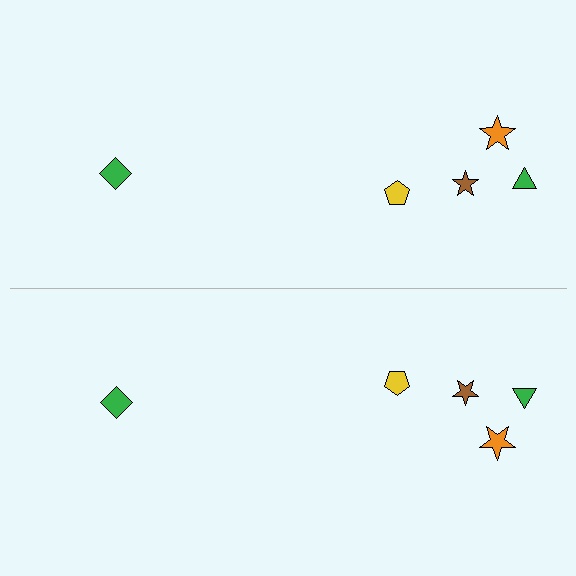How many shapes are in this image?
There are 10 shapes in this image.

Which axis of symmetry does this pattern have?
The pattern has a horizontal axis of symmetry running through the center of the image.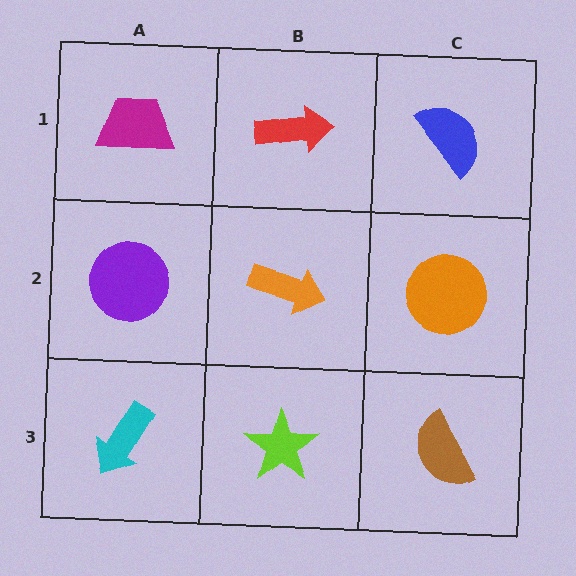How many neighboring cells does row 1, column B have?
3.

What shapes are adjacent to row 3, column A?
A purple circle (row 2, column A), a lime star (row 3, column B).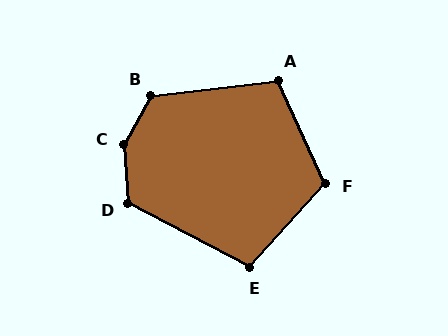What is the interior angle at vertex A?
Approximately 108 degrees (obtuse).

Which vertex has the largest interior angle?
C, at approximately 148 degrees.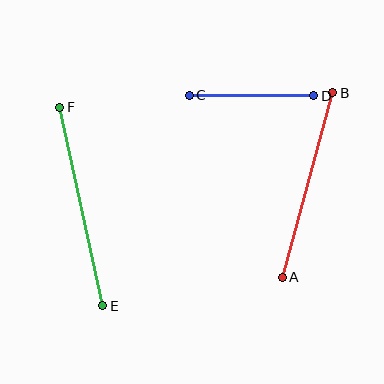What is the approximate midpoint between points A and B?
The midpoint is at approximately (308, 185) pixels.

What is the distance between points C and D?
The distance is approximately 125 pixels.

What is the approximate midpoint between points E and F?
The midpoint is at approximately (81, 206) pixels.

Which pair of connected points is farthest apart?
Points E and F are farthest apart.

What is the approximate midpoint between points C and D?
The midpoint is at approximately (252, 96) pixels.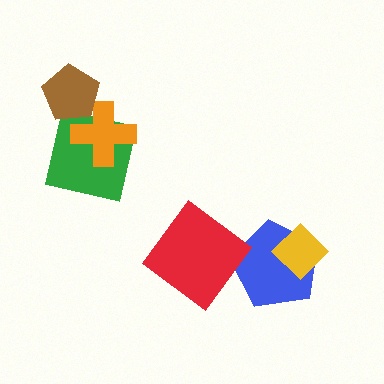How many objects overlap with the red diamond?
0 objects overlap with the red diamond.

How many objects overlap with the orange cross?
2 objects overlap with the orange cross.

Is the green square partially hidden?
Yes, it is partially covered by another shape.